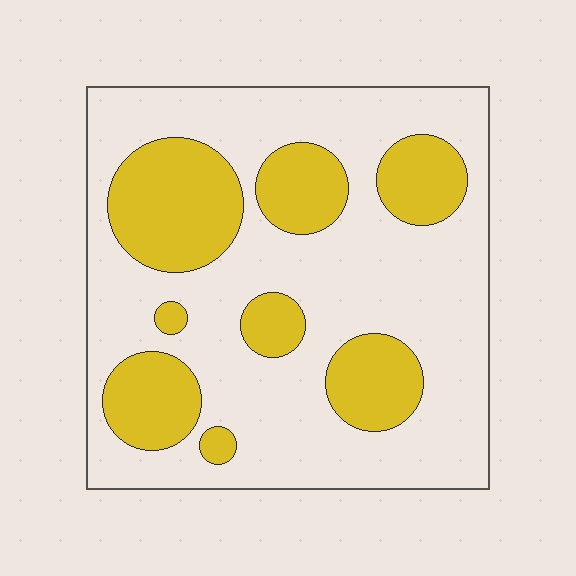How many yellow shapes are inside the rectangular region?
8.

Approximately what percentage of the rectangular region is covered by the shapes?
Approximately 30%.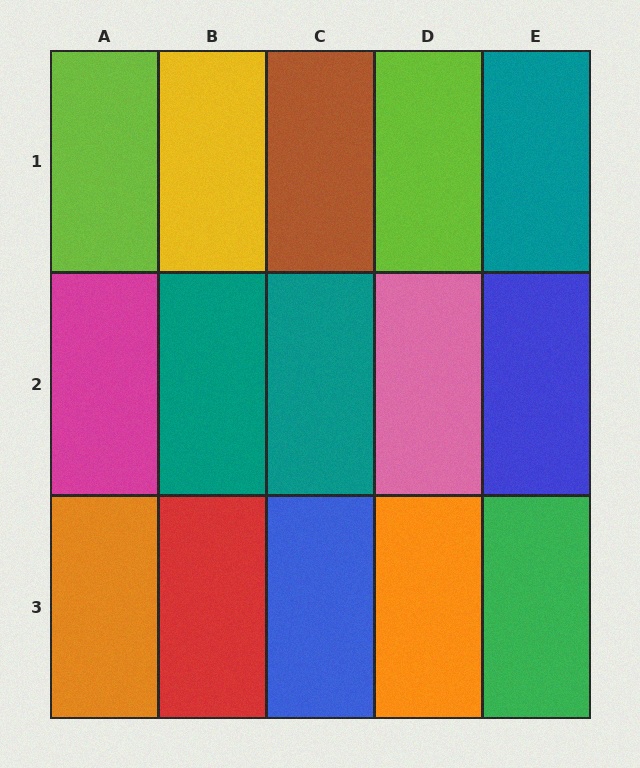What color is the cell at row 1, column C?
Brown.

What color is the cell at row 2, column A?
Magenta.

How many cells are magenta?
1 cell is magenta.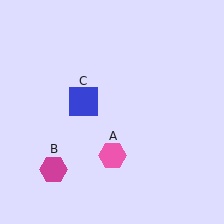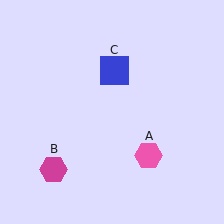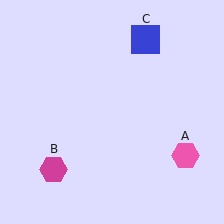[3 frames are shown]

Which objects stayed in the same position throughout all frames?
Magenta hexagon (object B) remained stationary.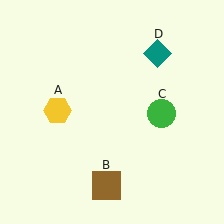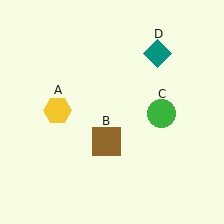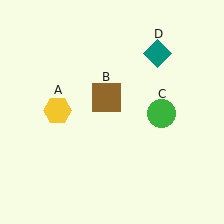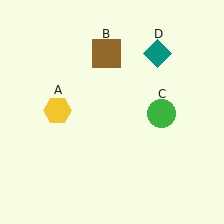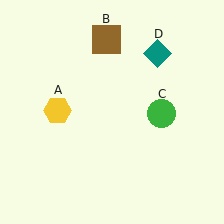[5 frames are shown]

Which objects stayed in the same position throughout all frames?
Yellow hexagon (object A) and green circle (object C) and teal diamond (object D) remained stationary.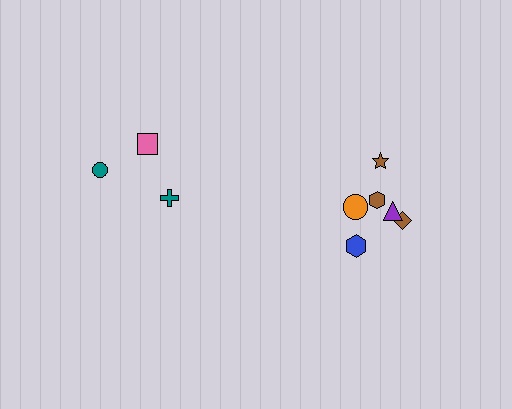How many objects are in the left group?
There are 3 objects.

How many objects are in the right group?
There are 6 objects.